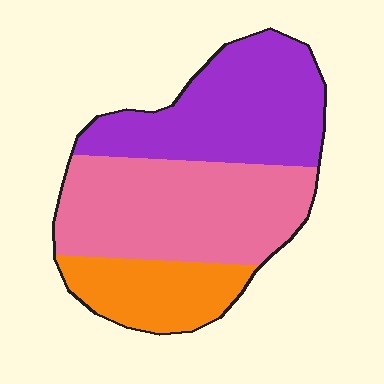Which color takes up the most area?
Pink, at roughly 45%.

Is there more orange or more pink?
Pink.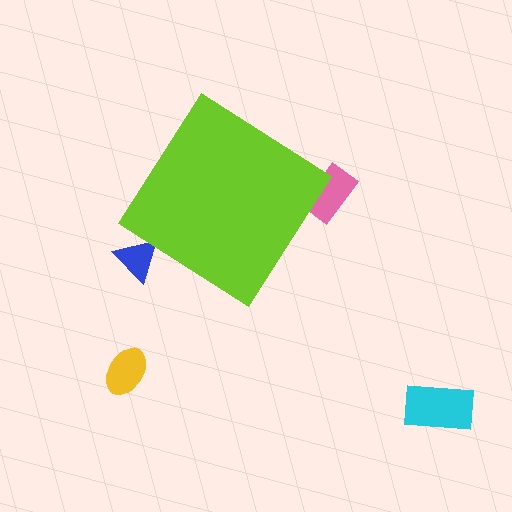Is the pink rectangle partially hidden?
Yes, the pink rectangle is partially hidden behind the lime diamond.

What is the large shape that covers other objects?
A lime diamond.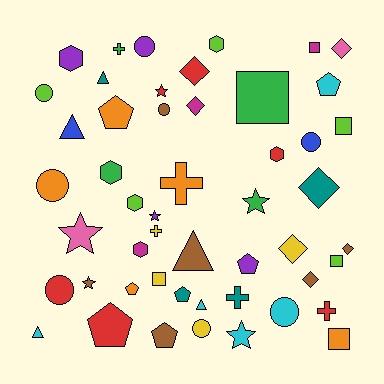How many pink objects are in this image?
There are 2 pink objects.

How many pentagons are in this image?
There are 7 pentagons.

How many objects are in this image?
There are 50 objects.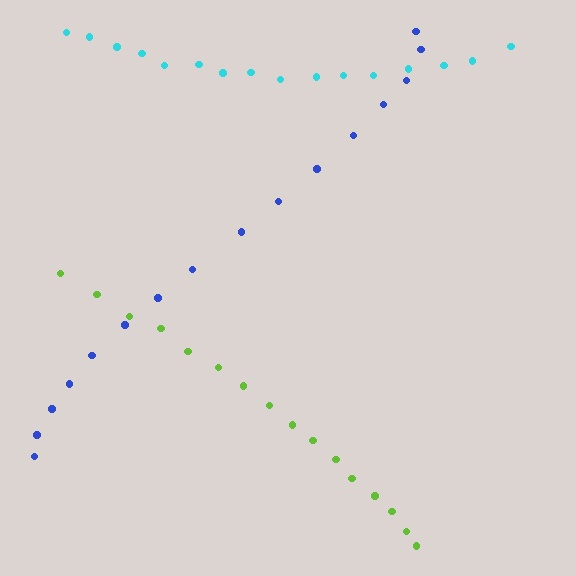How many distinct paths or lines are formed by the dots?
There are 3 distinct paths.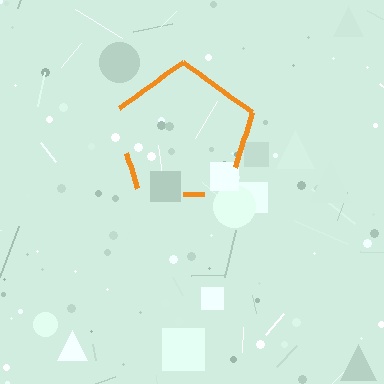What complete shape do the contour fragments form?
The contour fragments form a pentagon.